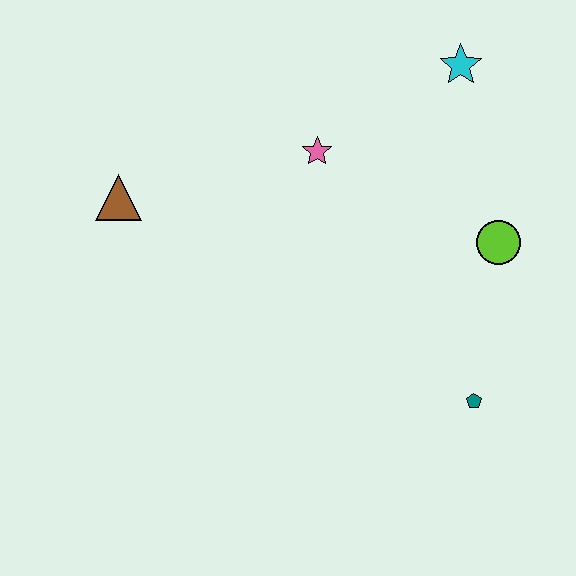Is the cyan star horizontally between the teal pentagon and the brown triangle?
Yes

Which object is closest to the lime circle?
The teal pentagon is closest to the lime circle.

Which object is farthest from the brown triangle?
The teal pentagon is farthest from the brown triangle.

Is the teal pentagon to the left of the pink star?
No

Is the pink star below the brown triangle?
No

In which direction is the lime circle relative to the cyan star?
The lime circle is below the cyan star.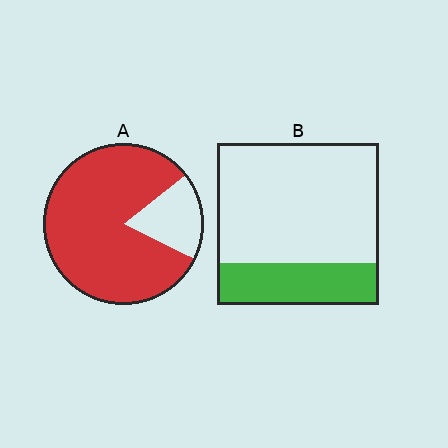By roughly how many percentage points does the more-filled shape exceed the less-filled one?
By roughly 55 percentage points (A over B).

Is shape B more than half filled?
No.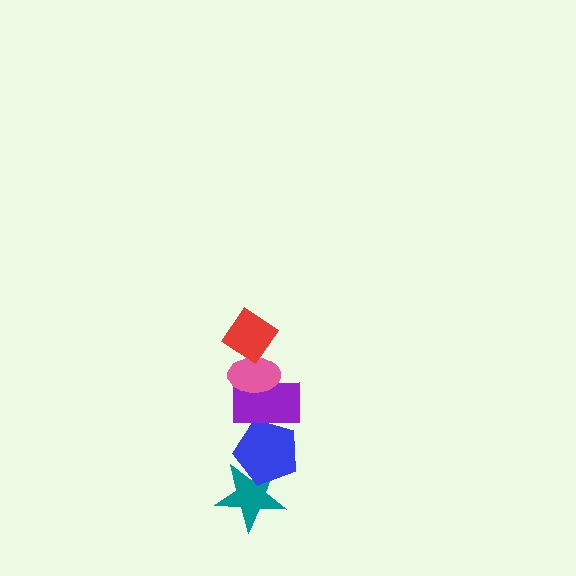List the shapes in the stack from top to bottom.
From top to bottom: the red diamond, the pink ellipse, the purple rectangle, the blue pentagon, the teal star.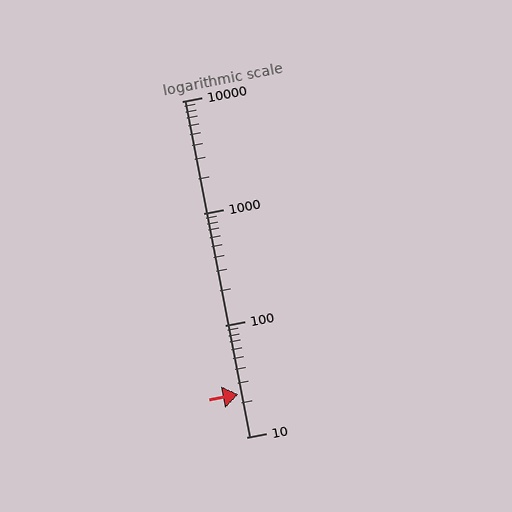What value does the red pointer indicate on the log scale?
The pointer indicates approximately 24.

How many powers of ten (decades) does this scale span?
The scale spans 3 decades, from 10 to 10000.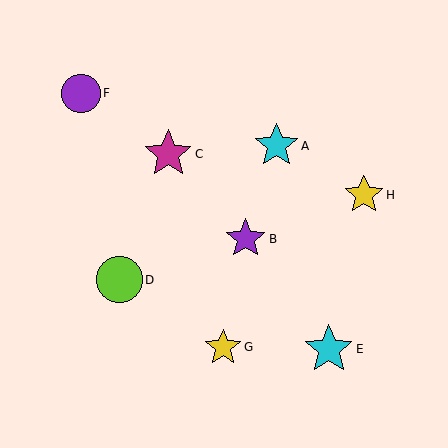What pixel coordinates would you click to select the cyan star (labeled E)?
Click at (329, 349) to select the cyan star E.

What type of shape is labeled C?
Shape C is a magenta star.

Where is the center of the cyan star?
The center of the cyan star is at (329, 349).